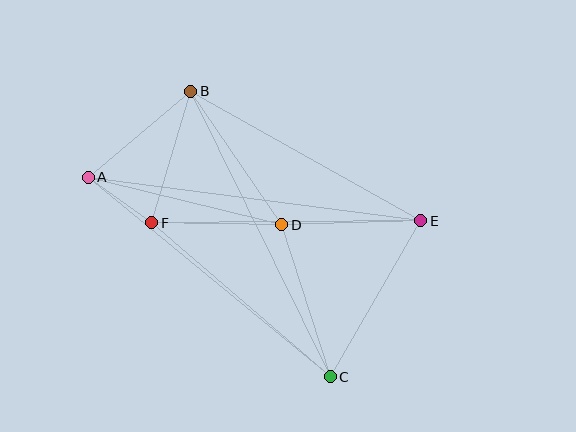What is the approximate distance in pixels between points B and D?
The distance between B and D is approximately 161 pixels.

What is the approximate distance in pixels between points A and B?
The distance between A and B is approximately 134 pixels.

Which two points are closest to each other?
Points A and F are closest to each other.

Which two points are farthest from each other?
Points A and E are farthest from each other.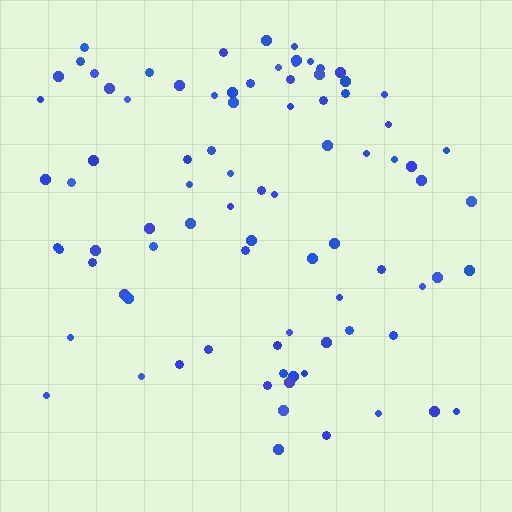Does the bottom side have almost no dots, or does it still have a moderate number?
Still a moderate number, just noticeably fewer than the top.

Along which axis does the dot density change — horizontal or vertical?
Vertical.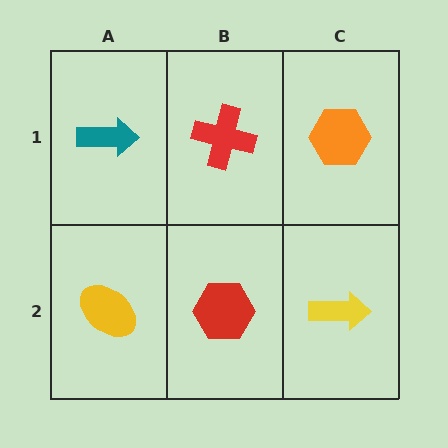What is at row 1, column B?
A red cross.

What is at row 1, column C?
An orange hexagon.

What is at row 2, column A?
A yellow ellipse.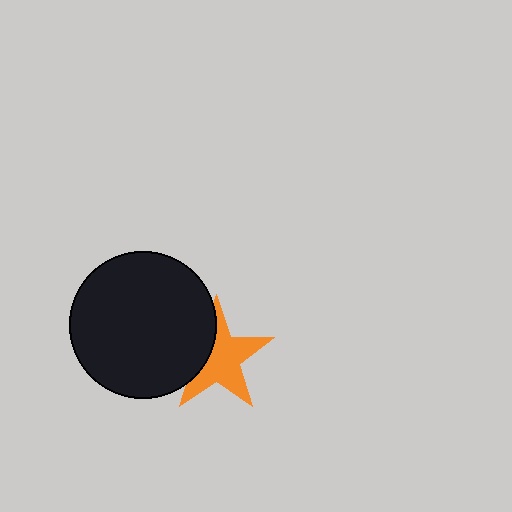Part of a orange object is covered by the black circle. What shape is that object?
It is a star.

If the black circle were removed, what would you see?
You would see the complete orange star.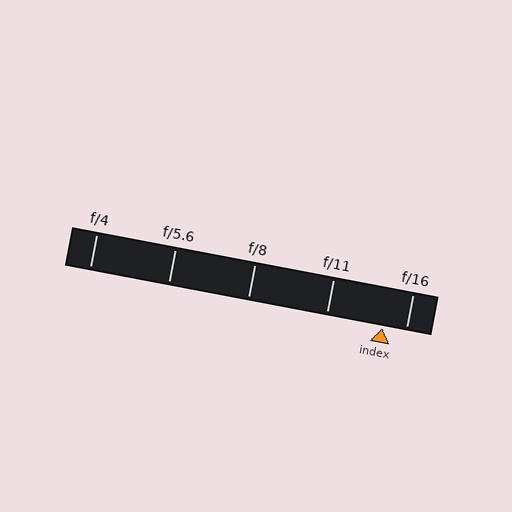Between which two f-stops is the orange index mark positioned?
The index mark is between f/11 and f/16.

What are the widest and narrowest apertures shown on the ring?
The widest aperture shown is f/4 and the narrowest is f/16.